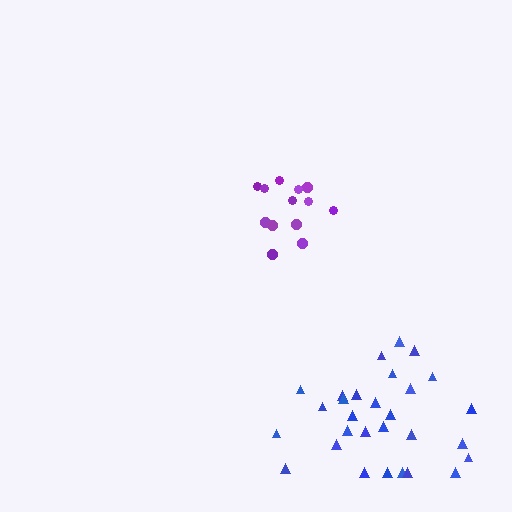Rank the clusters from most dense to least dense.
purple, blue.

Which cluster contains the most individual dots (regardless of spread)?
Blue (29).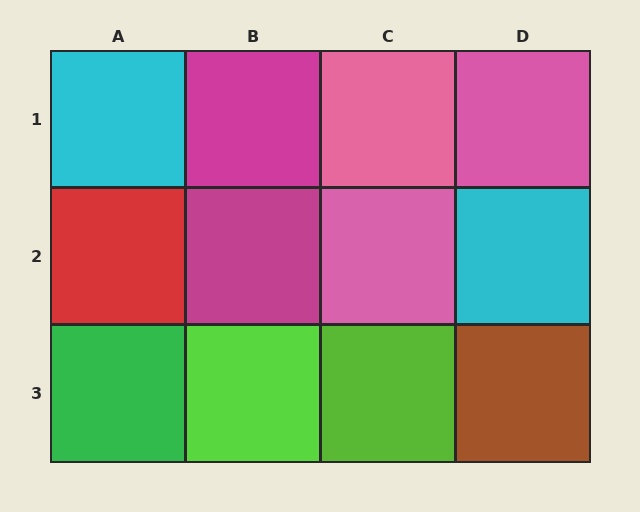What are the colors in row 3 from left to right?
Green, lime, lime, brown.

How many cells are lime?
2 cells are lime.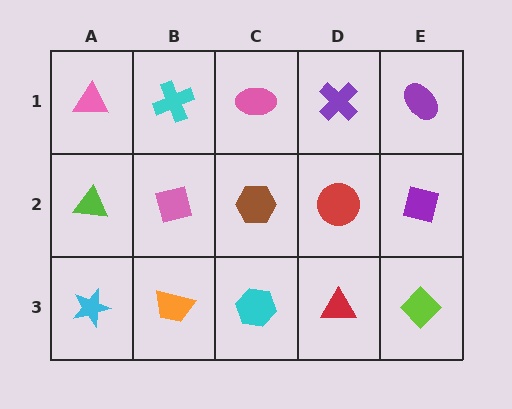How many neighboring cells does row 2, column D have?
4.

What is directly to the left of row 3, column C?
An orange trapezoid.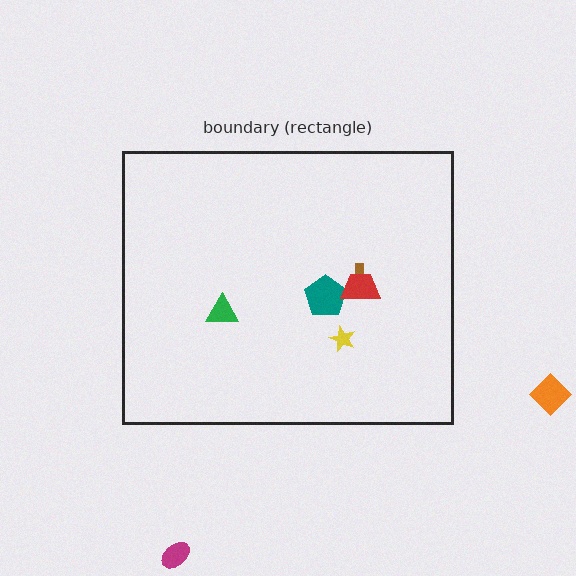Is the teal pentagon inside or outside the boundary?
Inside.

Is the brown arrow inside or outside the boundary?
Inside.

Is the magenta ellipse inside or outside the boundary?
Outside.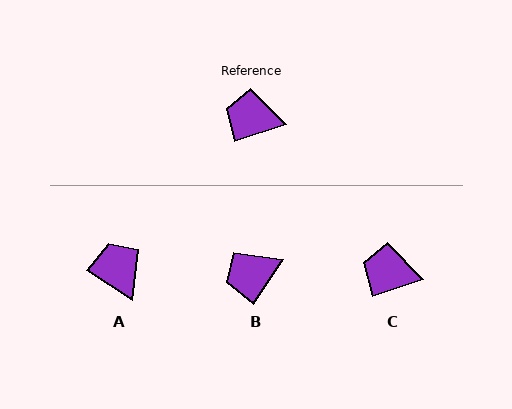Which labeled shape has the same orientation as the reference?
C.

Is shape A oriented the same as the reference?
No, it is off by about 51 degrees.